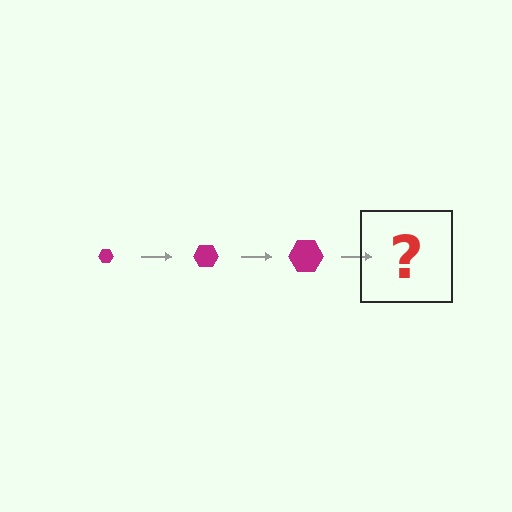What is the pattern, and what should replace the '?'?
The pattern is that the hexagon gets progressively larger each step. The '?' should be a magenta hexagon, larger than the previous one.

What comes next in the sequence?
The next element should be a magenta hexagon, larger than the previous one.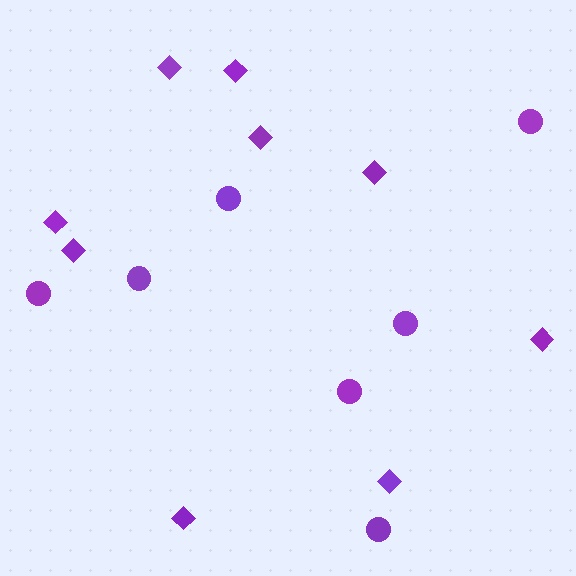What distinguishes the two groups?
There are 2 groups: one group of diamonds (9) and one group of circles (7).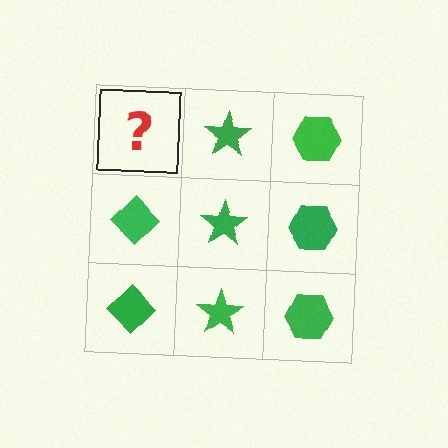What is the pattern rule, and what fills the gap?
The rule is that each column has a consistent shape. The gap should be filled with a green diamond.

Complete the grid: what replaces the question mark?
The question mark should be replaced with a green diamond.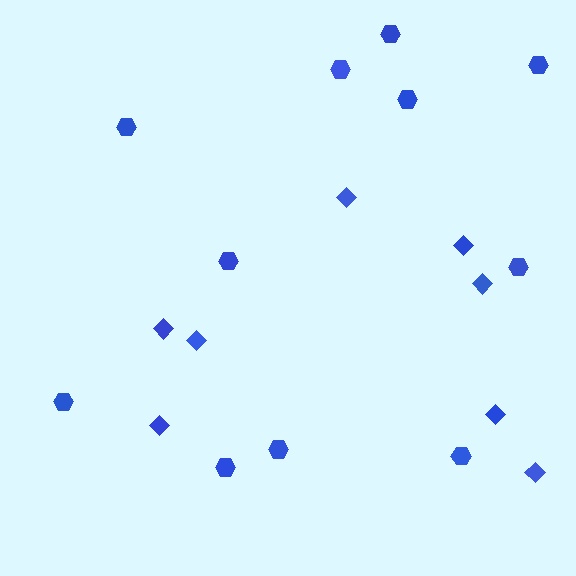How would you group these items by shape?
There are 2 groups: one group of diamonds (8) and one group of hexagons (11).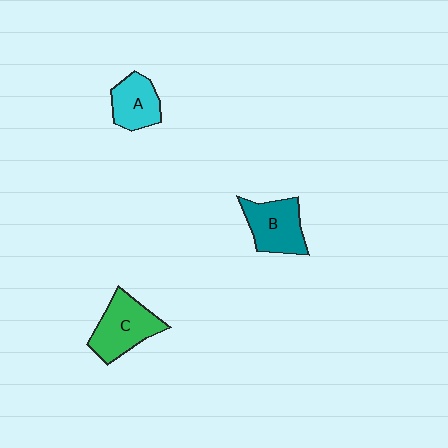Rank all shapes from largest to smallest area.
From largest to smallest: C (green), B (teal), A (cyan).